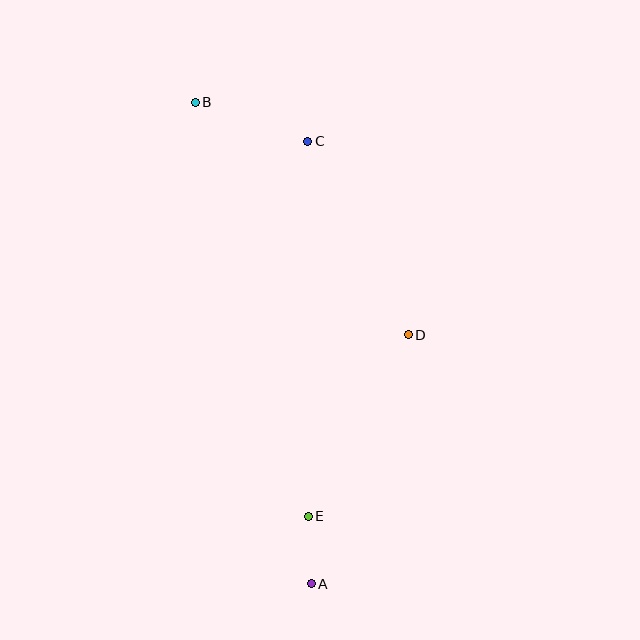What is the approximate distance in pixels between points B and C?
The distance between B and C is approximately 119 pixels.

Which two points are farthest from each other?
Points A and B are farthest from each other.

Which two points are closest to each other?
Points A and E are closest to each other.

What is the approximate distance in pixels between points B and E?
The distance between B and E is approximately 429 pixels.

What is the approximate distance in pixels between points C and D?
The distance between C and D is approximately 218 pixels.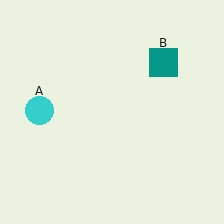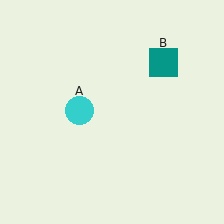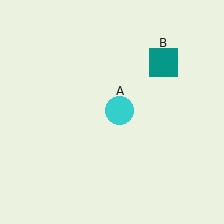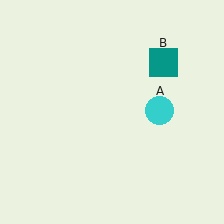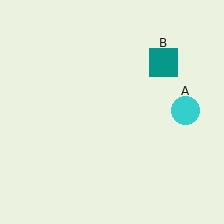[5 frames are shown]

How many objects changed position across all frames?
1 object changed position: cyan circle (object A).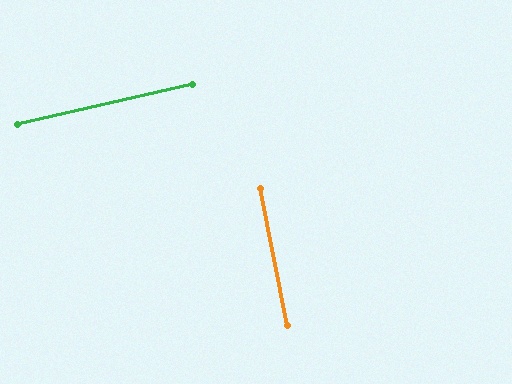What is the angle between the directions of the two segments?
Approximately 88 degrees.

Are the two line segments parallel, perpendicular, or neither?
Perpendicular — they meet at approximately 88°.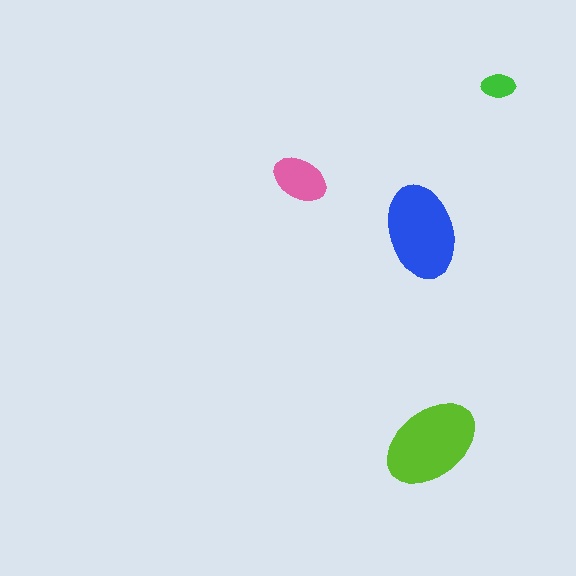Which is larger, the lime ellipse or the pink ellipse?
The lime one.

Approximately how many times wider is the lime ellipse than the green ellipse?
About 3 times wider.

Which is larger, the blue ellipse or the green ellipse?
The blue one.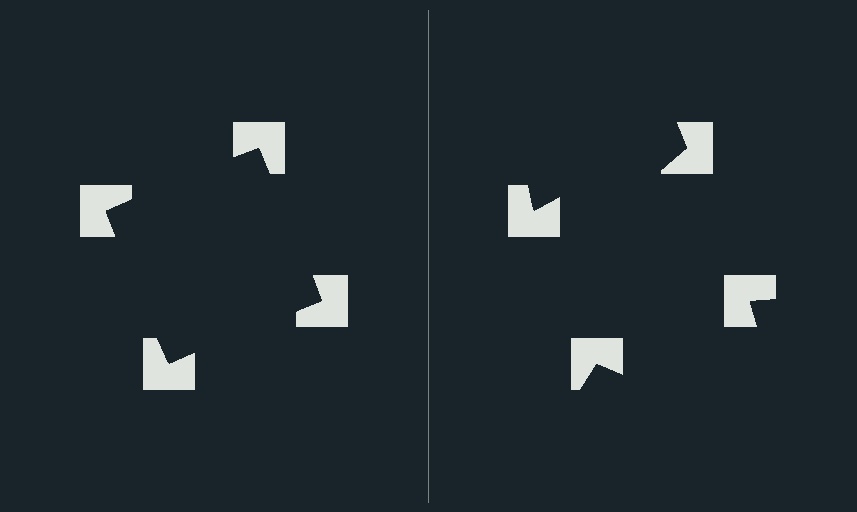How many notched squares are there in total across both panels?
8 — 4 on each side.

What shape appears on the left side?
An illusory square.